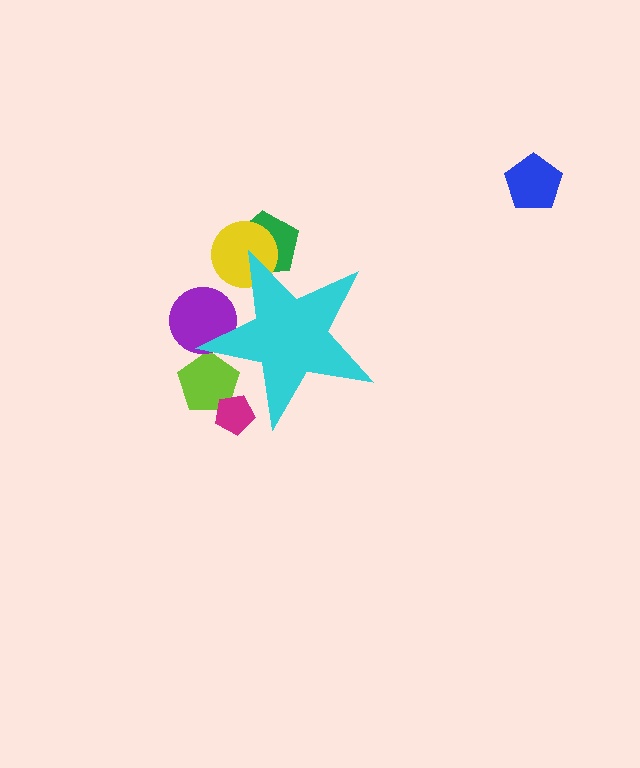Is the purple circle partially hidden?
Yes, the purple circle is partially hidden behind the cyan star.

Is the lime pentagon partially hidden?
Yes, the lime pentagon is partially hidden behind the cyan star.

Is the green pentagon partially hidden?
Yes, the green pentagon is partially hidden behind the cyan star.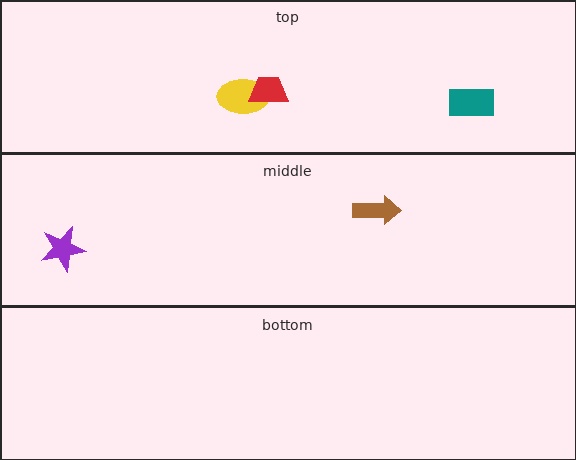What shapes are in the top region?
The yellow ellipse, the red trapezoid, the teal rectangle.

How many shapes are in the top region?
3.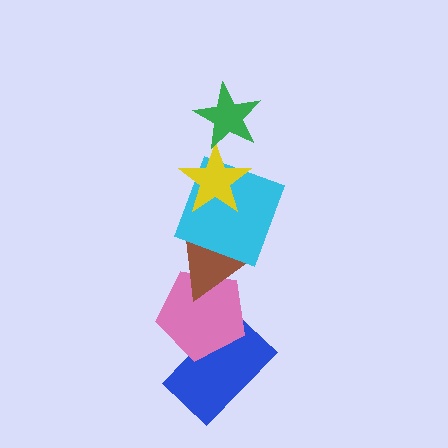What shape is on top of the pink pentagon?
The brown triangle is on top of the pink pentagon.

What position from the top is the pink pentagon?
The pink pentagon is 5th from the top.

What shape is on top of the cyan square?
The yellow star is on top of the cyan square.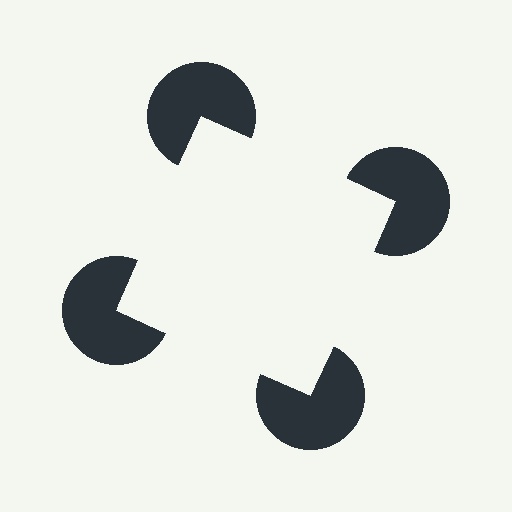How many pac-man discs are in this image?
There are 4 — one at each vertex of the illusory square.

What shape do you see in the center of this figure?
An illusory square — its edges are inferred from the aligned wedge cuts in the pac-man discs, not physically drawn.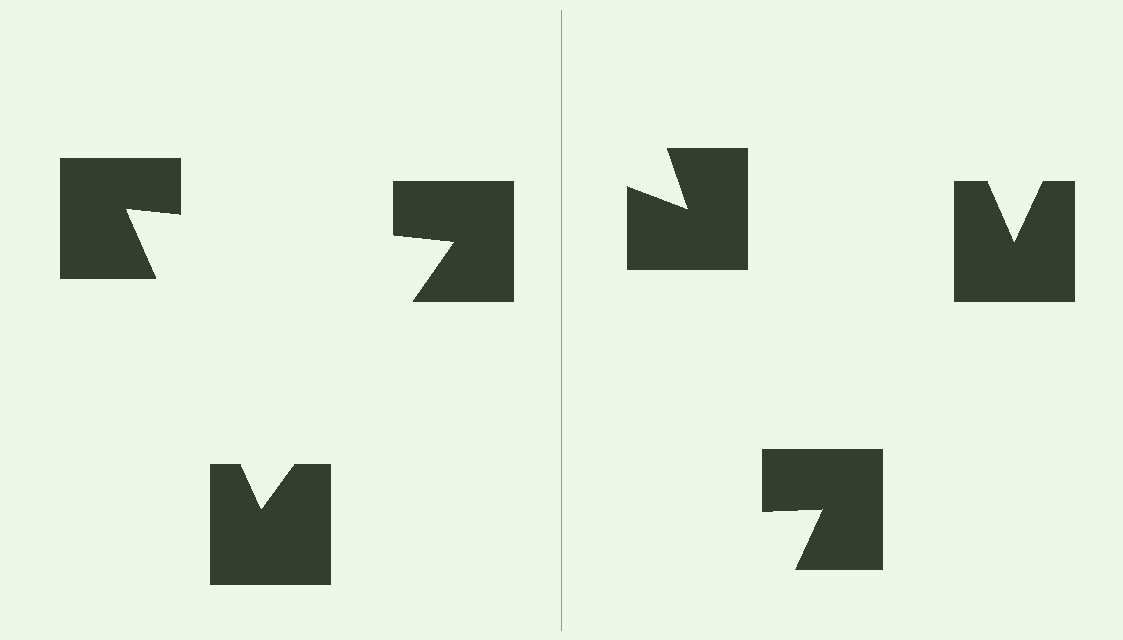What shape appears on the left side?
An illusory triangle.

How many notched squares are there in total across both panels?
6 — 3 on each side.